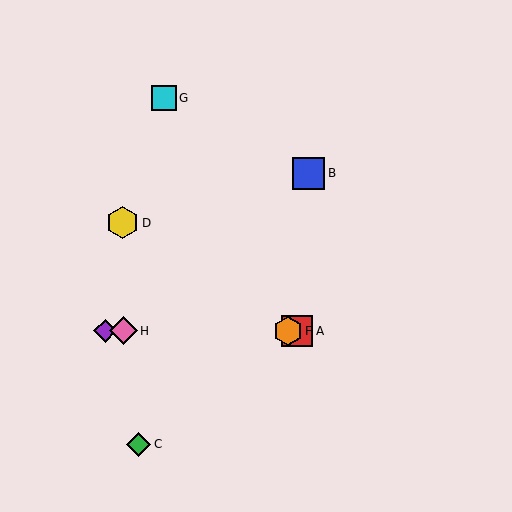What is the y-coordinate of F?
Object F is at y≈331.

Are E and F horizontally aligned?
Yes, both are at y≈331.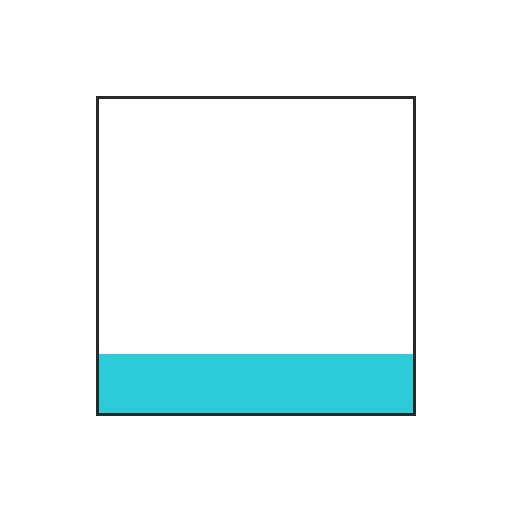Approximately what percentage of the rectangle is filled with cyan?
Approximately 20%.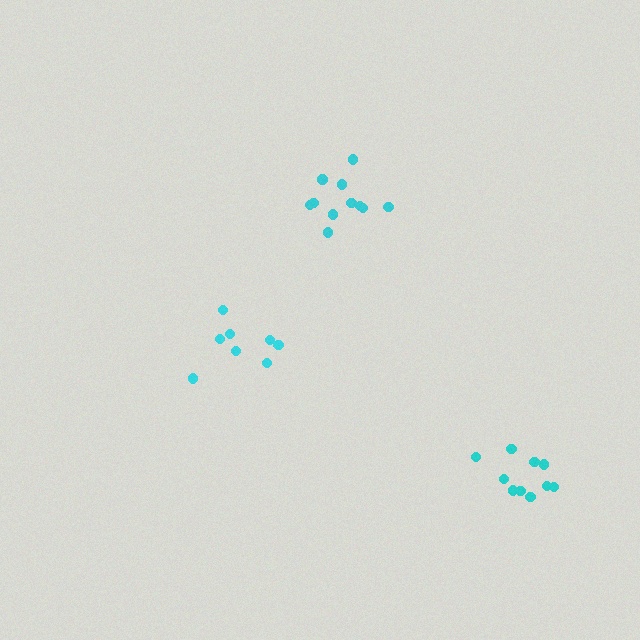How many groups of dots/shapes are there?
There are 3 groups.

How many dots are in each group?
Group 1: 11 dots, Group 2: 8 dots, Group 3: 10 dots (29 total).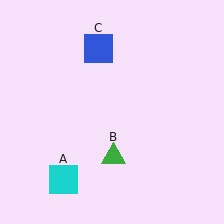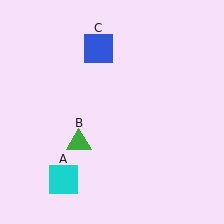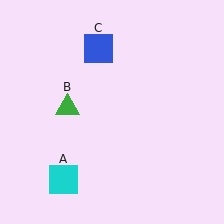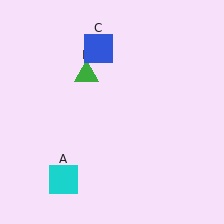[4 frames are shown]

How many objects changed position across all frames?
1 object changed position: green triangle (object B).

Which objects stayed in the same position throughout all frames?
Cyan square (object A) and blue square (object C) remained stationary.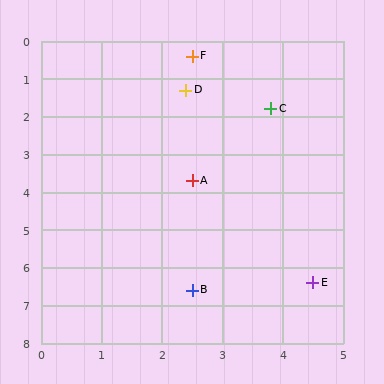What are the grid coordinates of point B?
Point B is at approximately (2.5, 6.6).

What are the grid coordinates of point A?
Point A is at approximately (2.5, 3.7).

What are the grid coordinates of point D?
Point D is at approximately (2.4, 1.3).